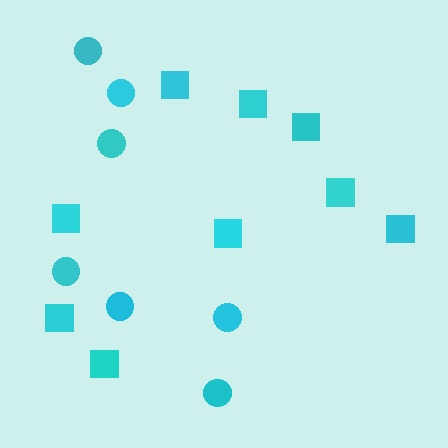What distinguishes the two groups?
There are 2 groups: one group of squares (9) and one group of circles (7).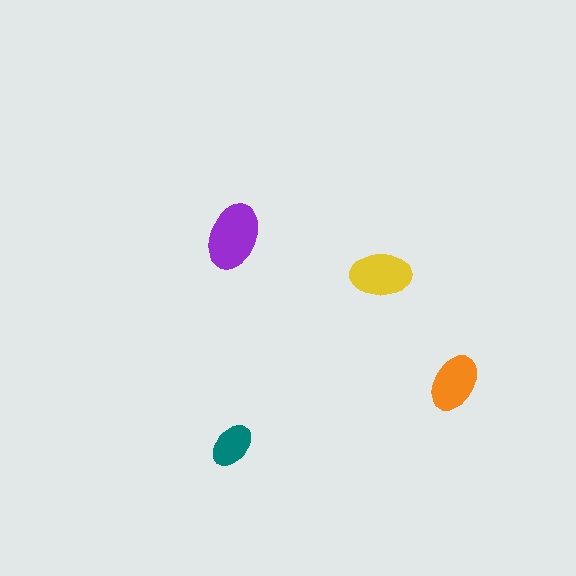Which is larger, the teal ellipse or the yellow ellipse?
The yellow one.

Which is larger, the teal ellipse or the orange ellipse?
The orange one.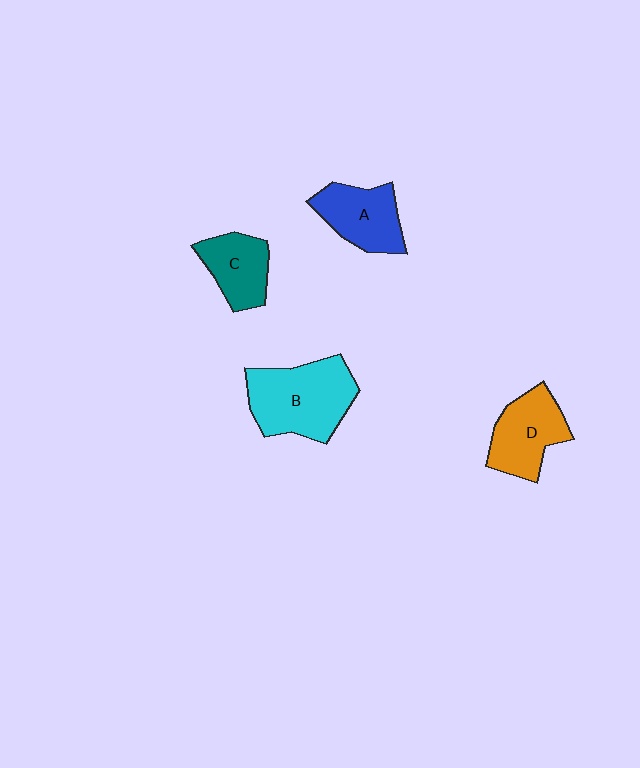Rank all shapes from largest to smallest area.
From largest to smallest: B (cyan), D (orange), A (blue), C (teal).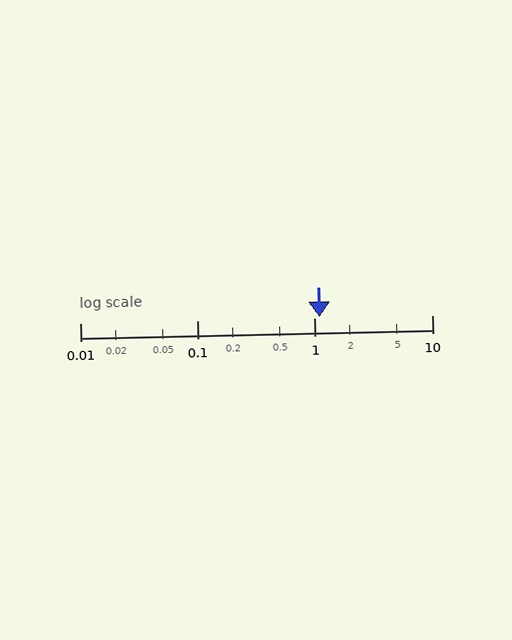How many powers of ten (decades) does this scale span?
The scale spans 3 decades, from 0.01 to 10.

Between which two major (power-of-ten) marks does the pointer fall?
The pointer is between 1 and 10.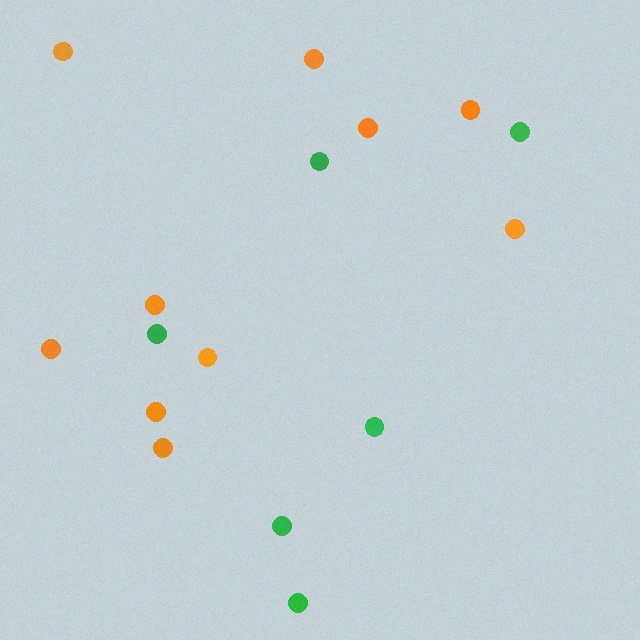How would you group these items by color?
There are 2 groups: one group of green circles (6) and one group of orange circles (10).